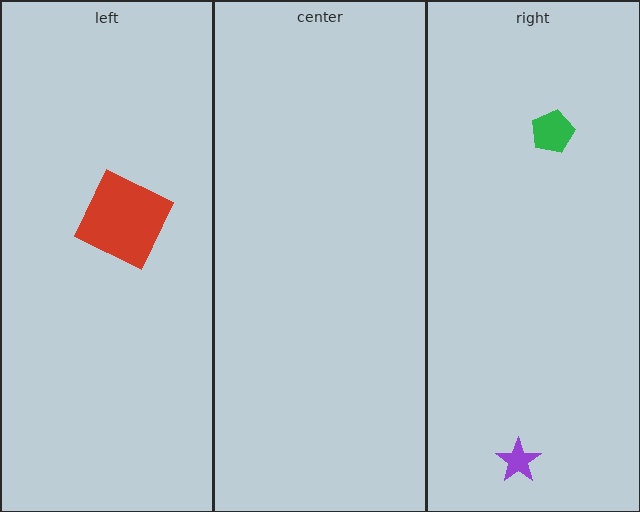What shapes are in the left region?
The red square.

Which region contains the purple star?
The right region.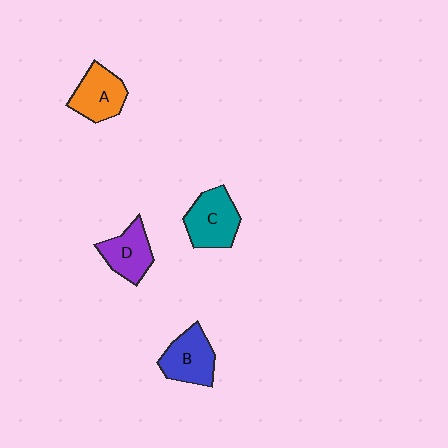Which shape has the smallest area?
Shape D (purple).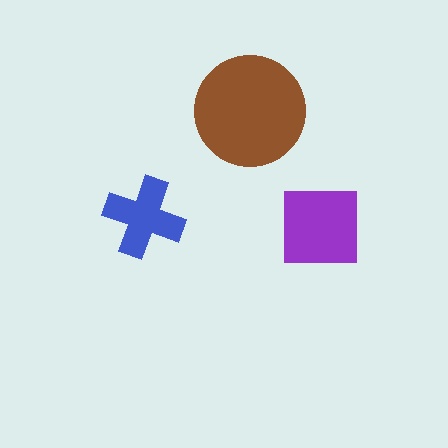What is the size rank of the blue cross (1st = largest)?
3rd.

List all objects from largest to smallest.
The brown circle, the purple square, the blue cross.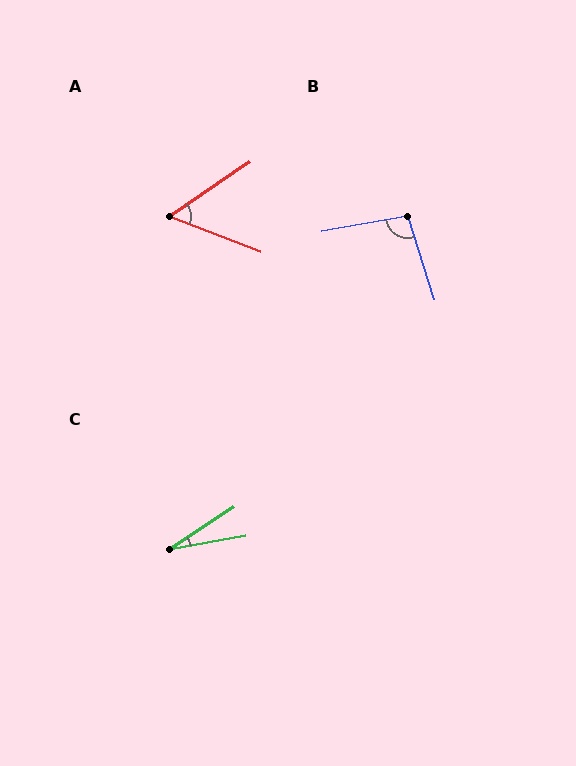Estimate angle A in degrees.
Approximately 55 degrees.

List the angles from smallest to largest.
C (23°), A (55°), B (98°).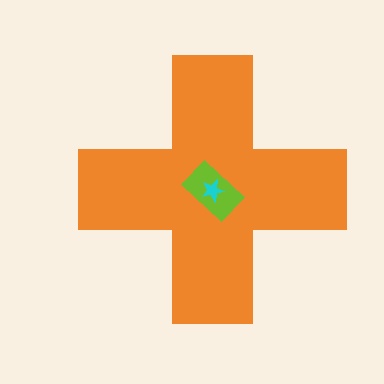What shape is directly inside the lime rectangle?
The cyan star.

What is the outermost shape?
The orange cross.